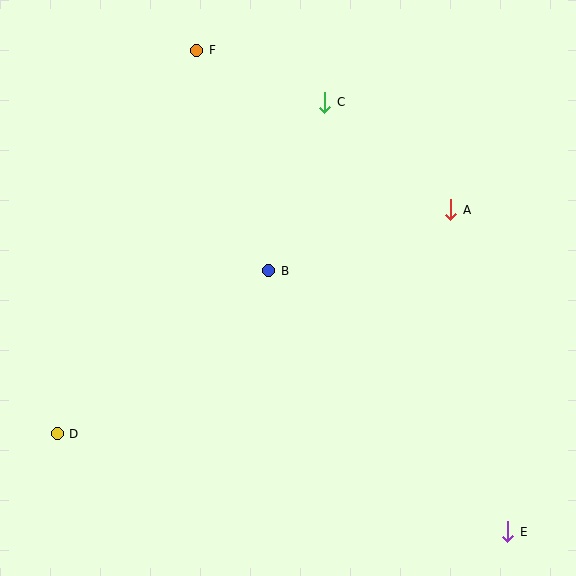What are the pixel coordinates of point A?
Point A is at (451, 210).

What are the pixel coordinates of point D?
Point D is at (57, 434).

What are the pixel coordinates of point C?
Point C is at (325, 102).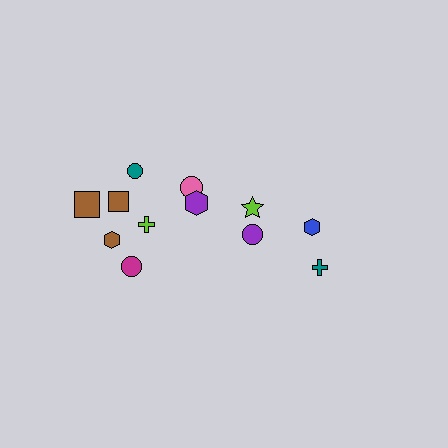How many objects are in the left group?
There are 8 objects.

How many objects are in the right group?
There are 4 objects.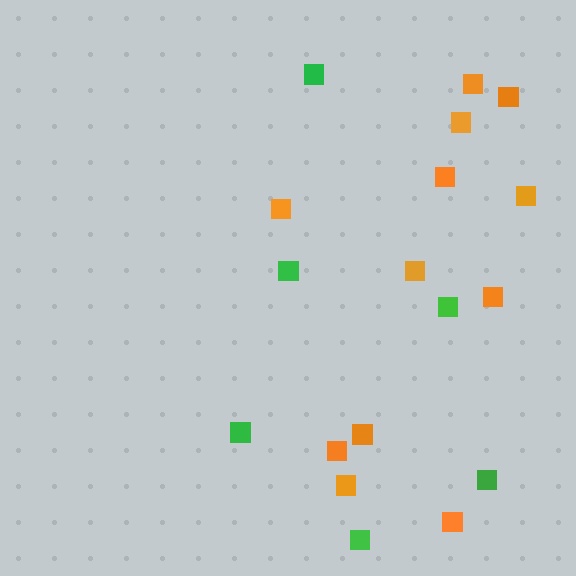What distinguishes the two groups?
There are 2 groups: one group of orange squares (12) and one group of green squares (6).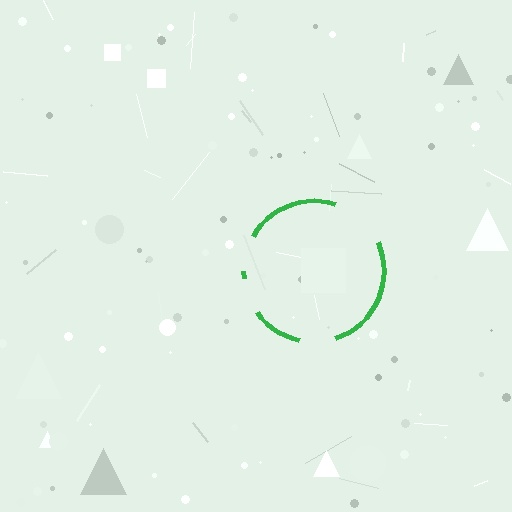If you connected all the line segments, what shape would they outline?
They would outline a circle.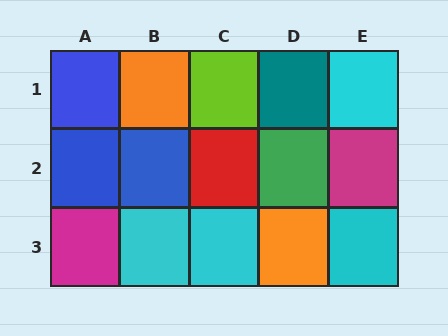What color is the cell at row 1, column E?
Cyan.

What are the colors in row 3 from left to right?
Magenta, cyan, cyan, orange, cyan.